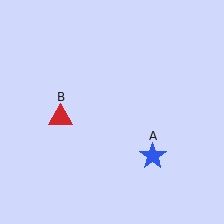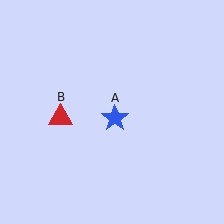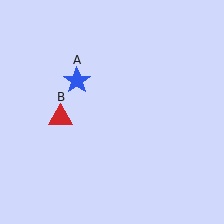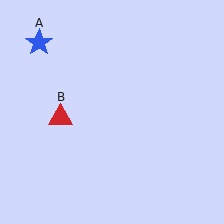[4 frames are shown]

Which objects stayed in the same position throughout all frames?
Red triangle (object B) remained stationary.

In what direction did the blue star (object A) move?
The blue star (object A) moved up and to the left.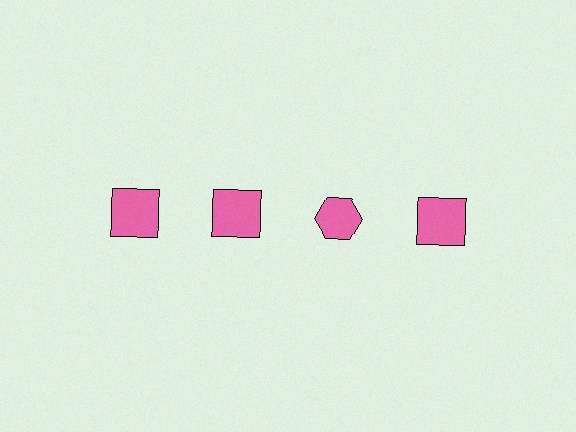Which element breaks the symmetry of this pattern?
The pink hexagon in the top row, center column breaks the symmetry. All other shapes are pink squares.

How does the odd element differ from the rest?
It has a different shape: hexagon instead of square.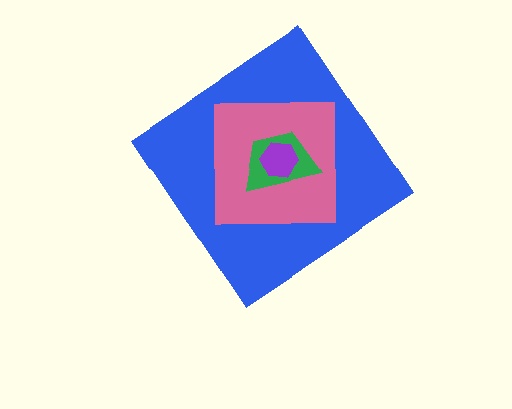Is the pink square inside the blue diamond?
Yes.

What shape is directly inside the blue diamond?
The pink square.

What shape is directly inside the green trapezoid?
The purple hexagon.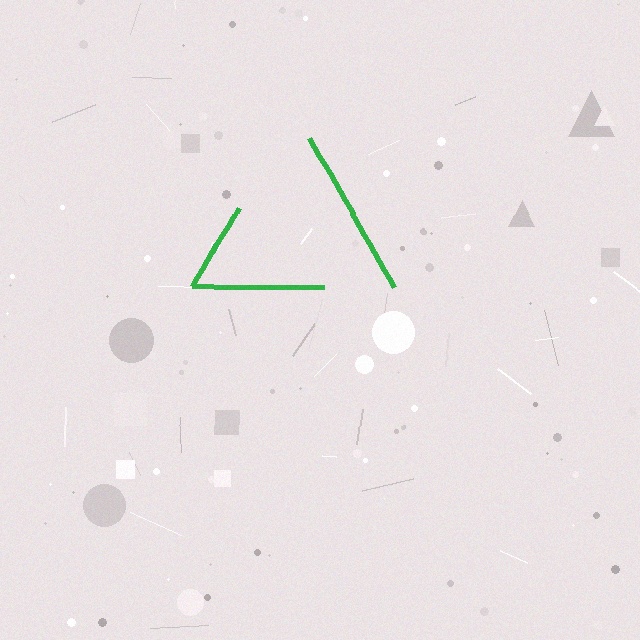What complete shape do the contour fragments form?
The contour fragments form a triangle.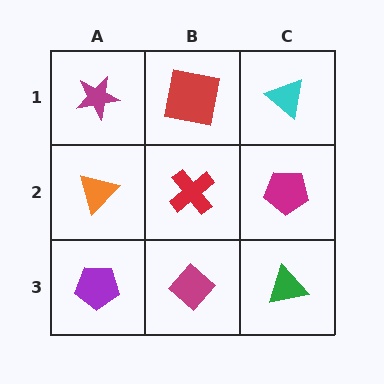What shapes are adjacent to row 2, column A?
A magenta star (row 1, column A), a purple pentagon (row 3, column A), a red cross (row 2, column B).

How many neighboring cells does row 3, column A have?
2.